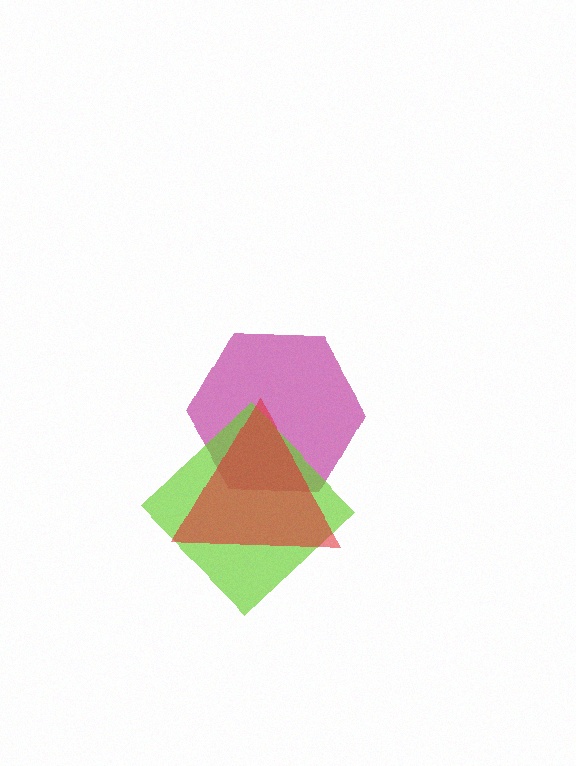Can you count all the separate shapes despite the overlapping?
Yes, there are 3 separate shapes.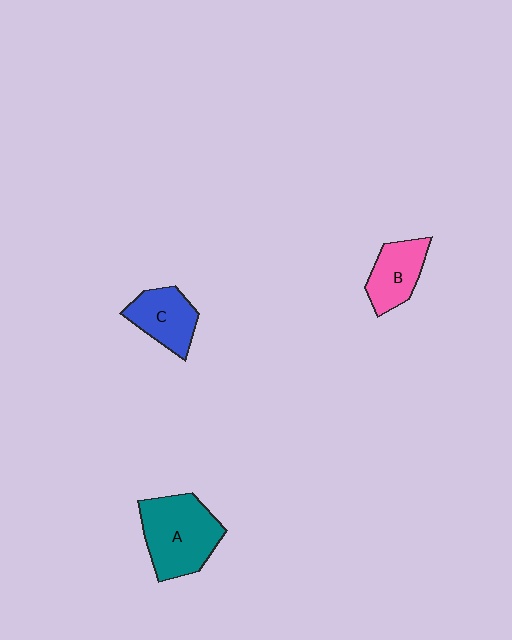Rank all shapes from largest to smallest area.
From largest to smallest: A (teal), C (blue), B (pink).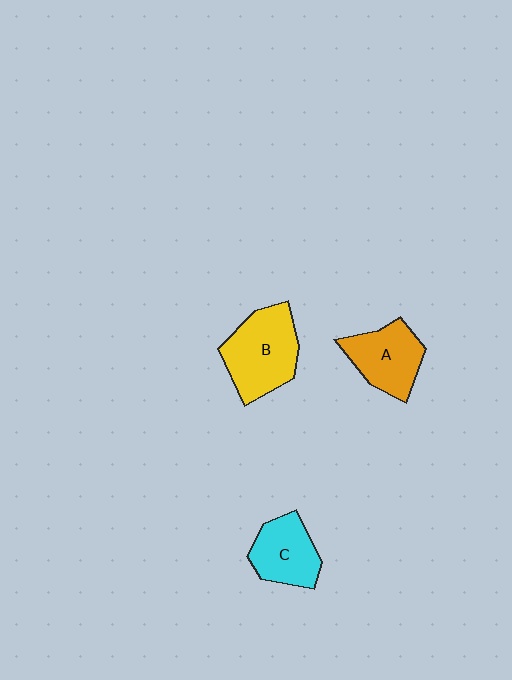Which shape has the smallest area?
Shape C (cyan).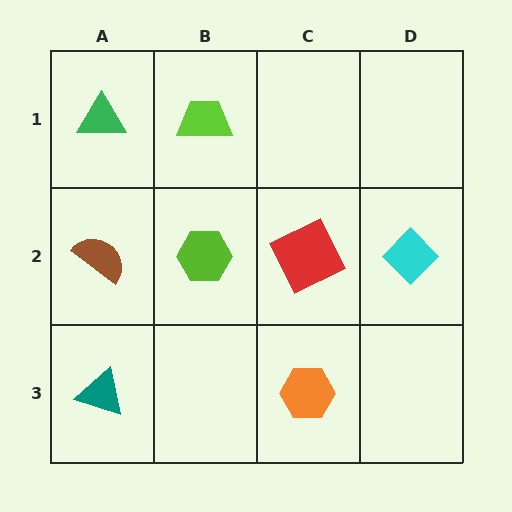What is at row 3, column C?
An orange hexagon.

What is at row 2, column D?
A cyan diamond.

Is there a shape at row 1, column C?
No, that cell is empty.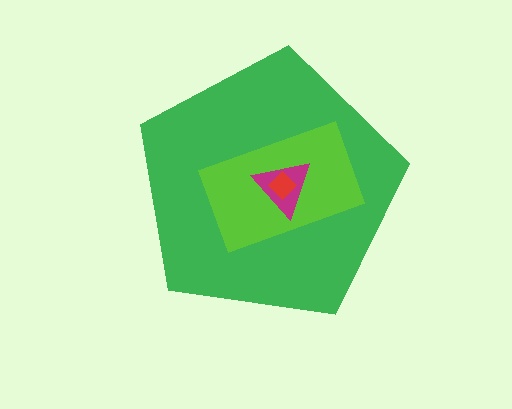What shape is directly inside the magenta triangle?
The red diamond.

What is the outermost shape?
The green pentagon.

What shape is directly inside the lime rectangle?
The magenta triangle.